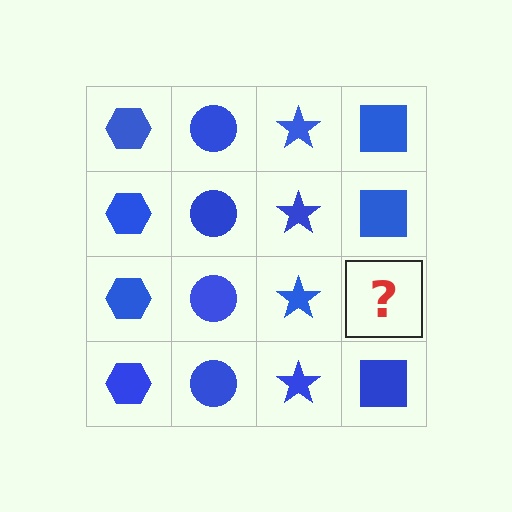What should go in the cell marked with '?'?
The missing cell should contain a blue square.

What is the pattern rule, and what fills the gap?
The rule is that each column has a consistent shape. The gap should be filled with a blue square.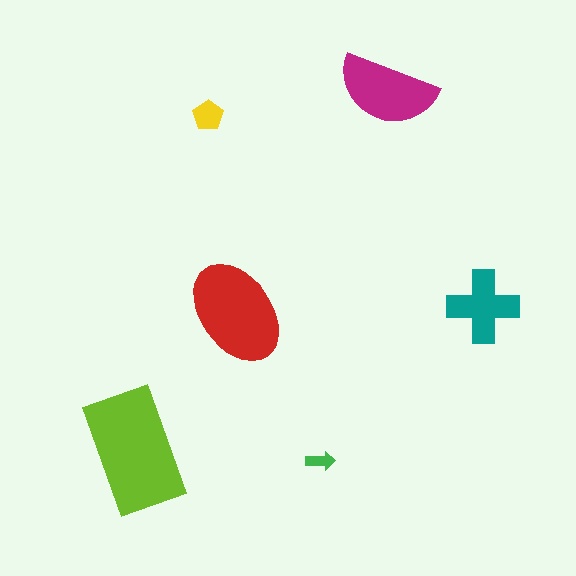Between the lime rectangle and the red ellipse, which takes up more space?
The lime rectangle.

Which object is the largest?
The lime rectangle.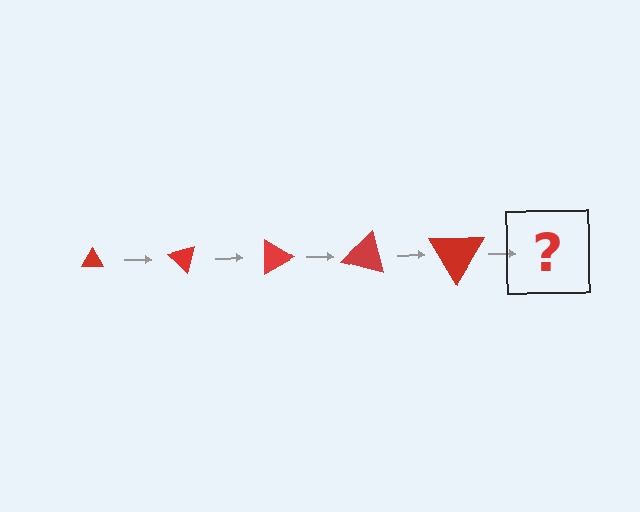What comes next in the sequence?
The next element should be a triangle, larger than the previous one and rotated 225 degrees from the start.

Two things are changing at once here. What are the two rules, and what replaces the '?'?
The two rules are that the triangle grows larger each step and it rotates 45 degrees each step. The '?' should be a triangle, larger than the previous one and rotated 225 degrees from the start.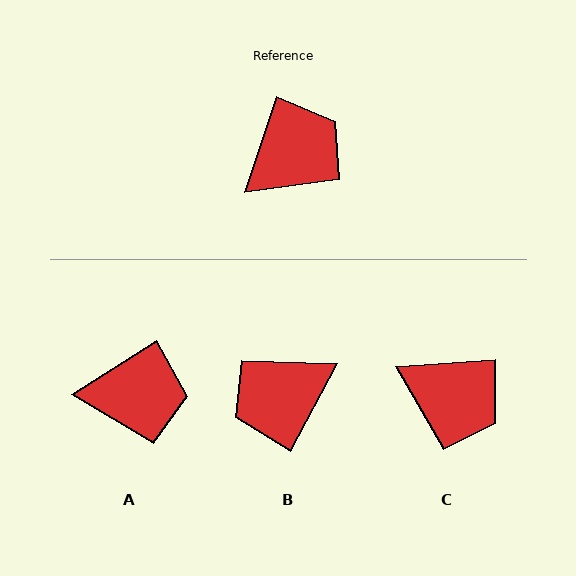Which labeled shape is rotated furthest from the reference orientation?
B, about 170 degrees away.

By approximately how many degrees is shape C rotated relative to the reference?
Approximately 67 degrees clockwise.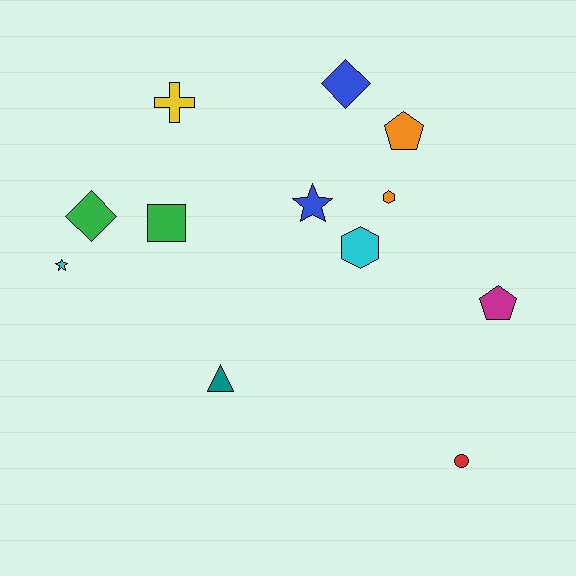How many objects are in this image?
There are 12 objects.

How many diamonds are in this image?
There are 2 diamonds.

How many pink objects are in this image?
There are no pink objects.